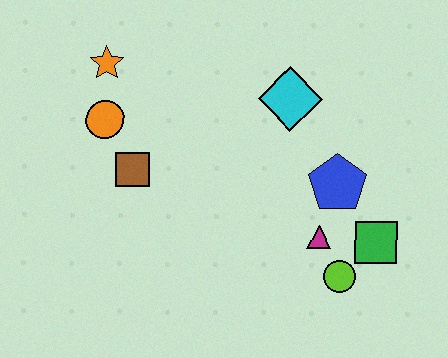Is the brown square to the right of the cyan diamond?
No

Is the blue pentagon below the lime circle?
No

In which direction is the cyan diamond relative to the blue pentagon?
The cyan diamond is above the blue pentagon.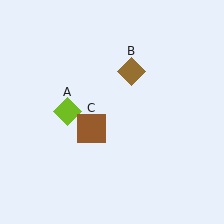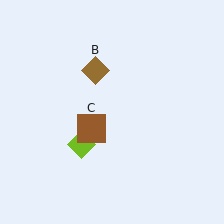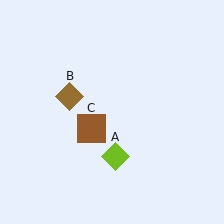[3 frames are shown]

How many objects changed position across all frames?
2 objects changed position: lime diamond (object A), brown diamond (object B).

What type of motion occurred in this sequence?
The lime diamond (object A), brown diamond (object B) rotated counterclockwise around the center of the scene.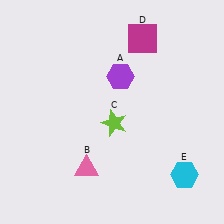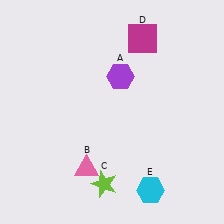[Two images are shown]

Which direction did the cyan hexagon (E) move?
The cyan hexagon (E) moved left.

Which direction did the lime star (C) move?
The lime star (C) moved down.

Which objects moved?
The objects that moved are: the lime star (C), the cyan hexagon (E).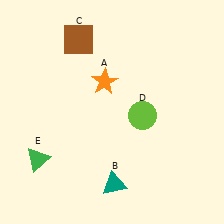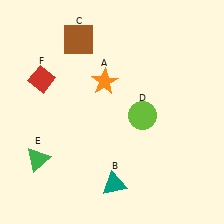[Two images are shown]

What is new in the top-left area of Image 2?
A red diamond (F) was added in the top-left area of Image 2.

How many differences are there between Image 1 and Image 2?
There is 1 difference between the two images.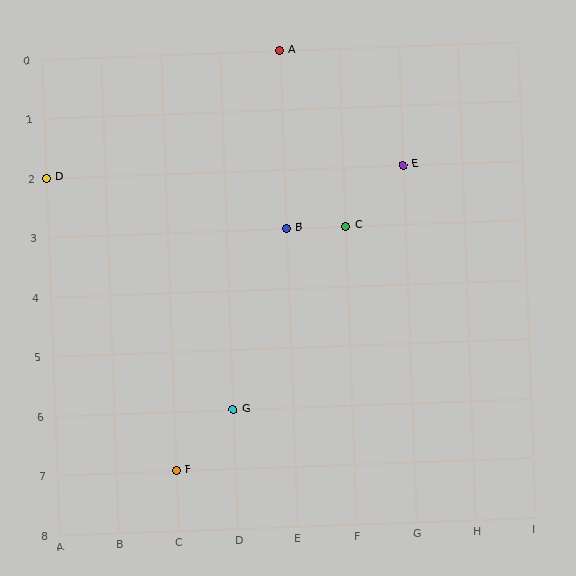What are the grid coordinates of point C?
Point C is at grid coordinates (F, 3).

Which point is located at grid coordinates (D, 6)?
Point G is at (D, 6).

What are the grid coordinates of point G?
Point G is at grid coordinates (D, 6).